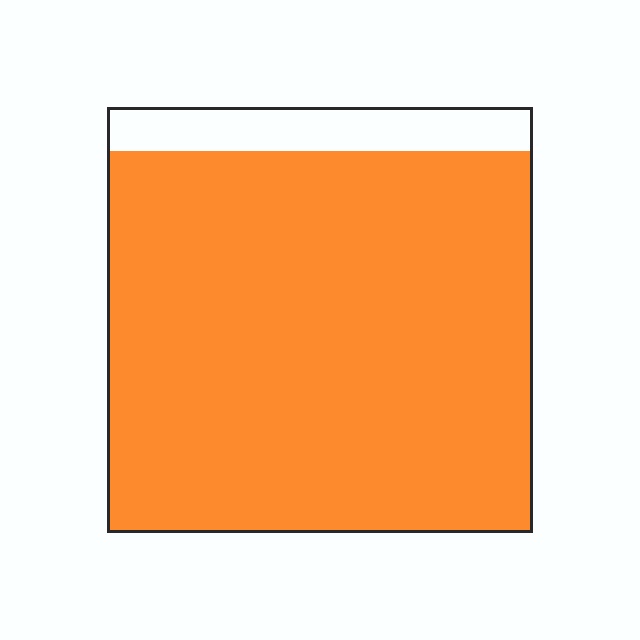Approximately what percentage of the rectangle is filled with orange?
Approximately 90%.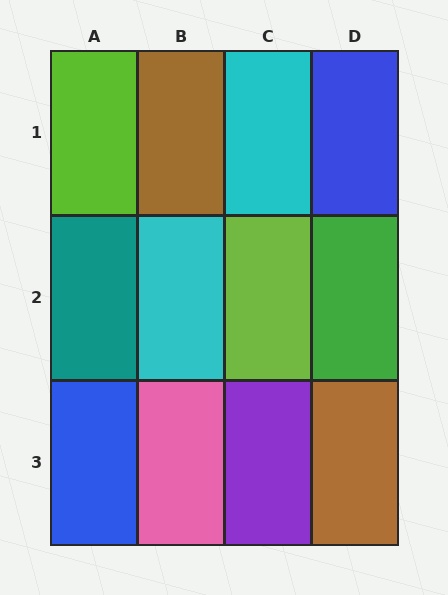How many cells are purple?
1 cell is purple.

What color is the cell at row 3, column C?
Purple.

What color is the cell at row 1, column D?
Blue.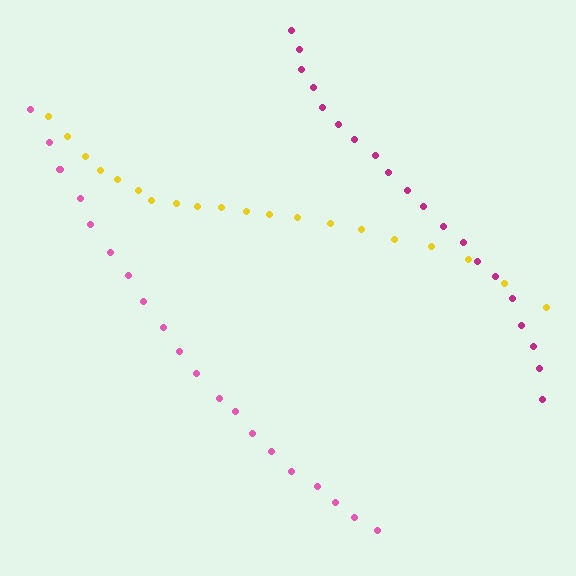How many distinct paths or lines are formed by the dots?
There are 3 distinct paths.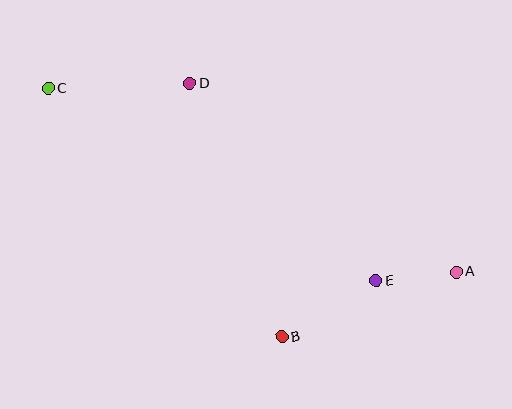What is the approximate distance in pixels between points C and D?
The distance between C and D is approximately 142 pixels.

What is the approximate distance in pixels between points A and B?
The distance between A and B is approximately 186 pixels.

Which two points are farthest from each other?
Points A and C are farthest from each other.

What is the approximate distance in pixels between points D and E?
The distance between D and E is approximately 271 pixels.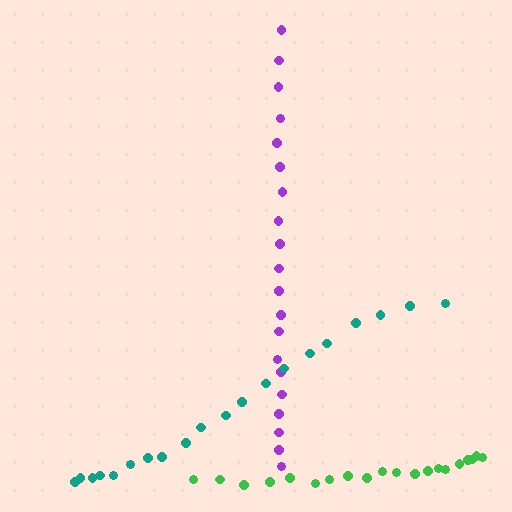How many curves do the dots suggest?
There are 3 distinct paths.